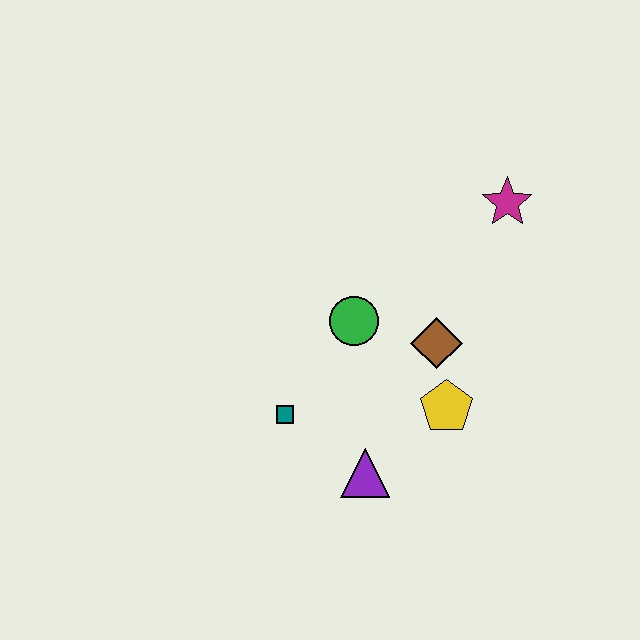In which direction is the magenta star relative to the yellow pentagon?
The magenta star is above the yellow pentagon.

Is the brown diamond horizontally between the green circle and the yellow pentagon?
Yes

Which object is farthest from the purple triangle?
The magenta star is farthest from the purple triangle.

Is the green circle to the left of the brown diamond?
Yes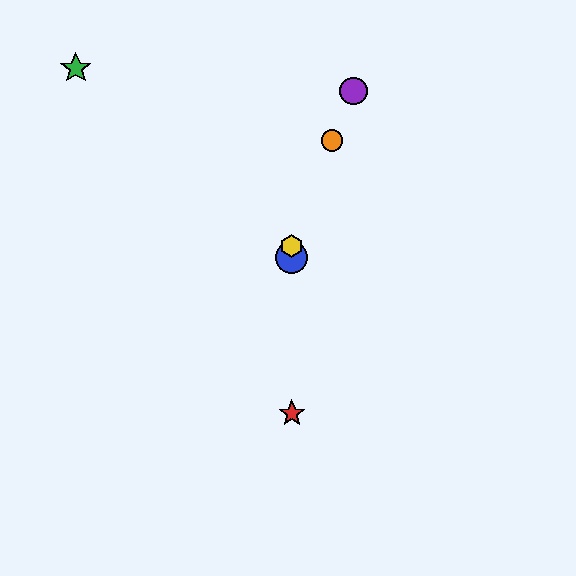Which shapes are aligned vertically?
The red star, the blue circle, the yellow hexagon are aligned vertically.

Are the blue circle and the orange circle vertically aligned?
No, the blue circle is at x≈292 and the orange circle is at x≈332.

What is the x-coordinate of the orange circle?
The orange circle is at x≈332.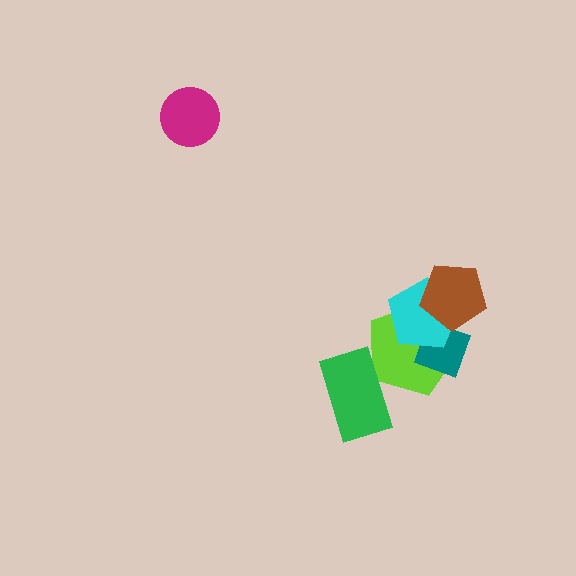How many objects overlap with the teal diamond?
3 objects overlap with the teal diamond.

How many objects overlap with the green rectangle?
1 object overlaps with the green rectangle.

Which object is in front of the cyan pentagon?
The brown pentagon is in front of the cyan pentagon.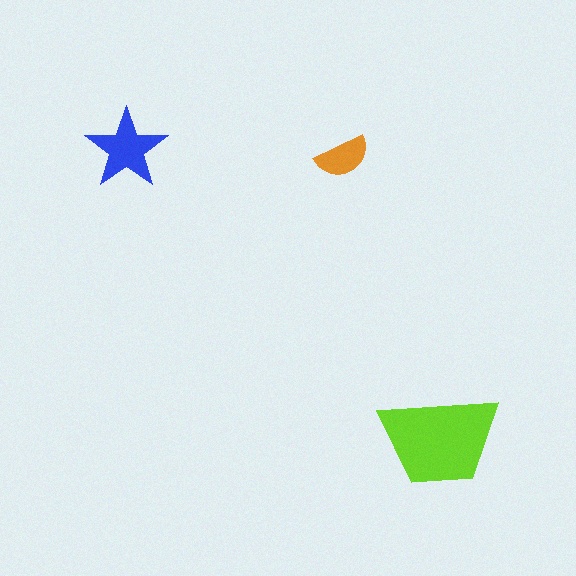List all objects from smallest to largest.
The orange semicircle, the blue star, the lime trapezoid.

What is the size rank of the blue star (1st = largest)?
2nd.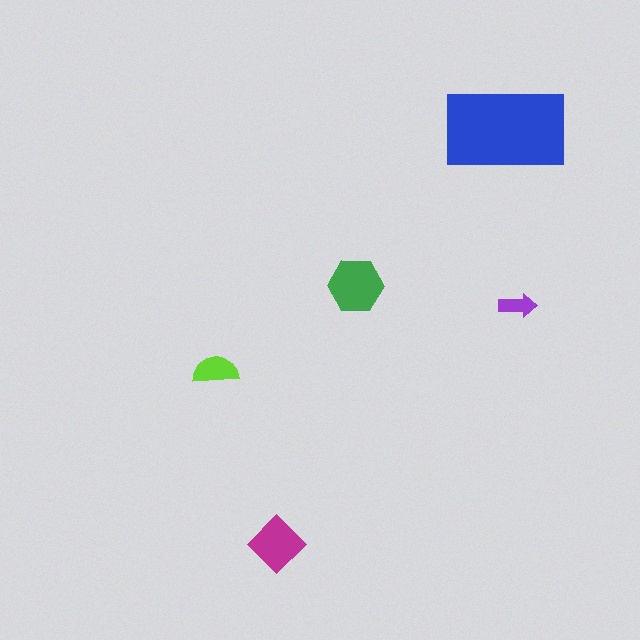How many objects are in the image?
There are 5 objects in the image.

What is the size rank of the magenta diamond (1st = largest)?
3rd.